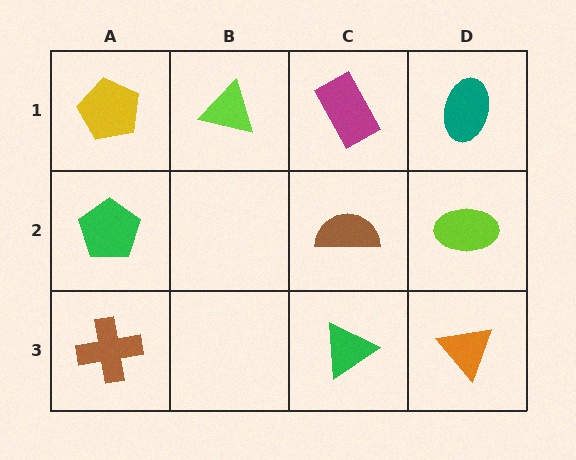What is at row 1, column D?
A teal ellipse.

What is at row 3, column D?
An orange triangle.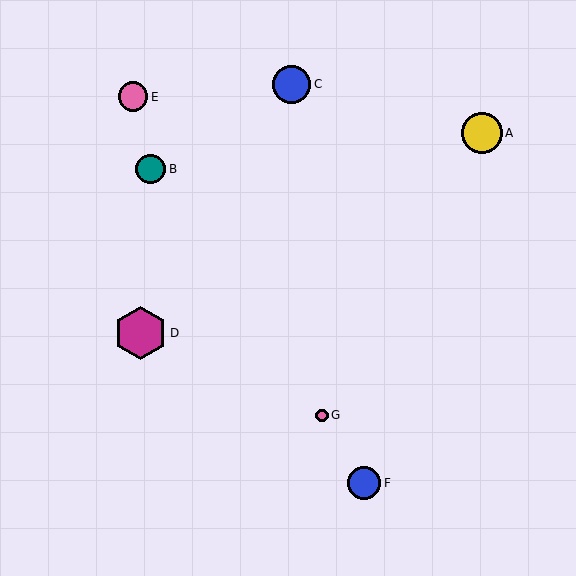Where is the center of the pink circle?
The center of the pink circle is at (322, 415).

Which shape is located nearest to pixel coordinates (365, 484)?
The blue circle (labeled F) at (364, 483) is nearest to that location.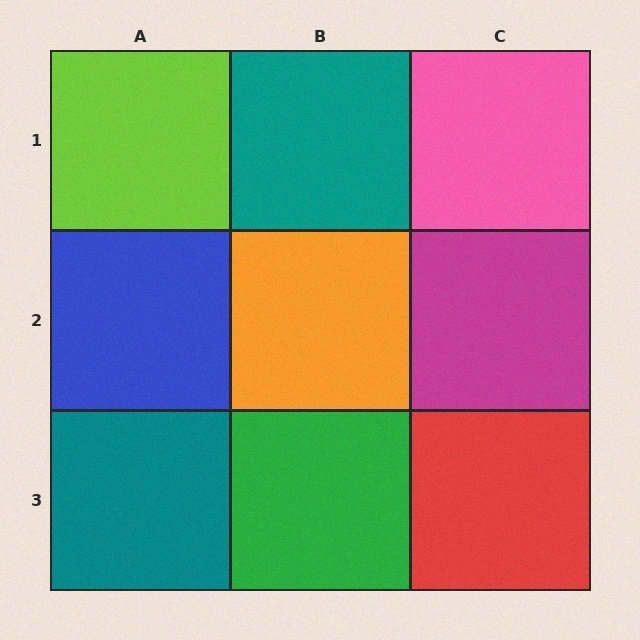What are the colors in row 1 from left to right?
Lime, teal, pink.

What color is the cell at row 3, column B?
Green.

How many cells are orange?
1 cell is orange.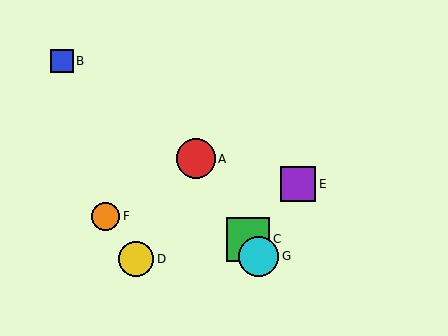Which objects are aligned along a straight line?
Objects A, C, G are aligned along a straight line.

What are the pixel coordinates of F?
Object F is at (106, 216).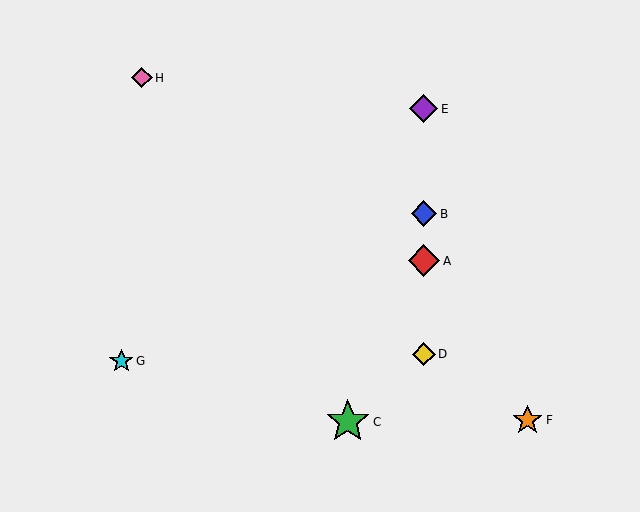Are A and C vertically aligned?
No, A is at x≈424 and C is at x≈348.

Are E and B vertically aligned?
Yes, both are at x≈424.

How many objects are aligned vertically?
4 objects (A, B, D, E) are aligned vertically.